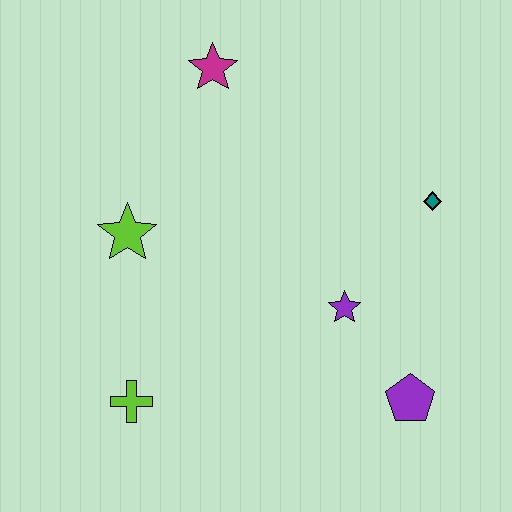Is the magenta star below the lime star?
No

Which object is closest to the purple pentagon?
The purple star is closest to the purple pentagon.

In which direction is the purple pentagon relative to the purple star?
The purple pentagon is below the purple star.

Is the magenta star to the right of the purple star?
No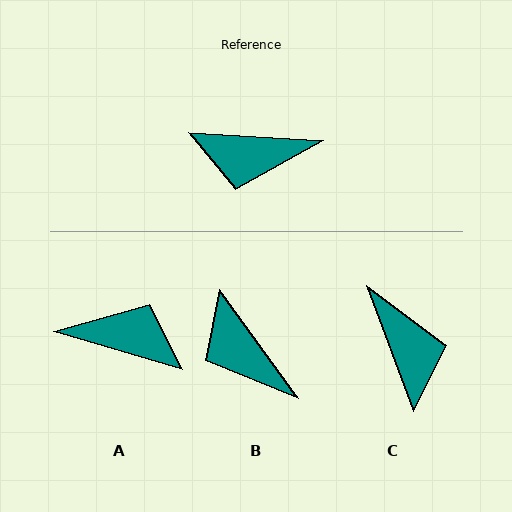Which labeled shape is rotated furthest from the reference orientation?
A, about 167 degrees away.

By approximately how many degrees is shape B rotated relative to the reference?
Approximately 51 degrees clockwise.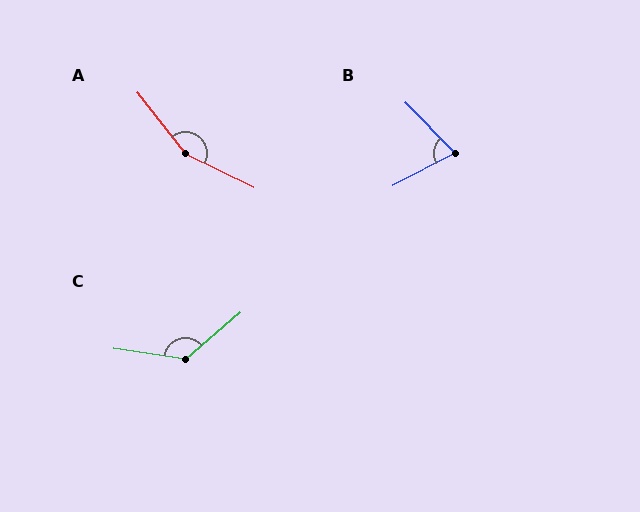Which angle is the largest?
A, at approximately 154 degrees.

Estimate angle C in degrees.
Approximately 131 degrees.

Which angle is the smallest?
B, at approximately 73 degrees.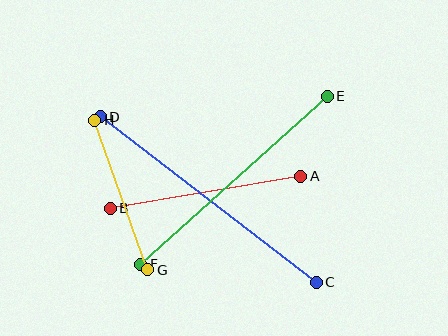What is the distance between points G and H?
The distance is approximately 158 pixels.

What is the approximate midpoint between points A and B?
The midpoint is at approximately (205, 192) pixels.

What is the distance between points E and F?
The distance is approximately 251 pixels.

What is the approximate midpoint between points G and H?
The midpoint is at approximately (121, 195) pixels.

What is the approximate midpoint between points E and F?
The midpoint is at approximately (234, 180) pixels.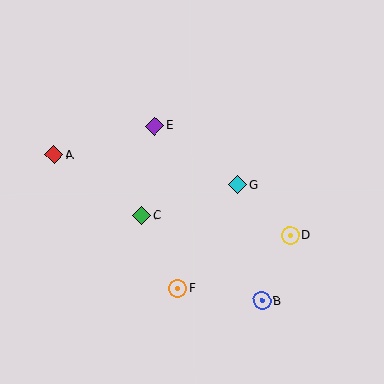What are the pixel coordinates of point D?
Point D is at (290, 235).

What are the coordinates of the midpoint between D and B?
The midpoint between D and B is at (276, 268).